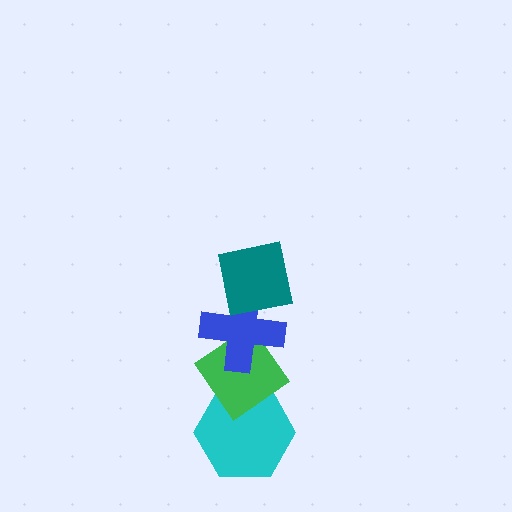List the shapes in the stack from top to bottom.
From top to bottom: the teal square, the blue cross, the green diamond, the cyan hexagon.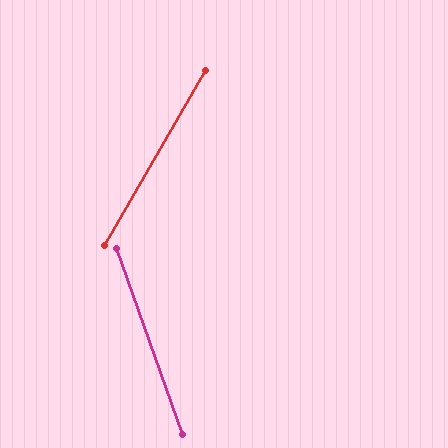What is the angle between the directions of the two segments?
Approximately 50 degrees.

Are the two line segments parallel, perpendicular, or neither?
Neither parallel nor perpendicular — they differ by about 50°.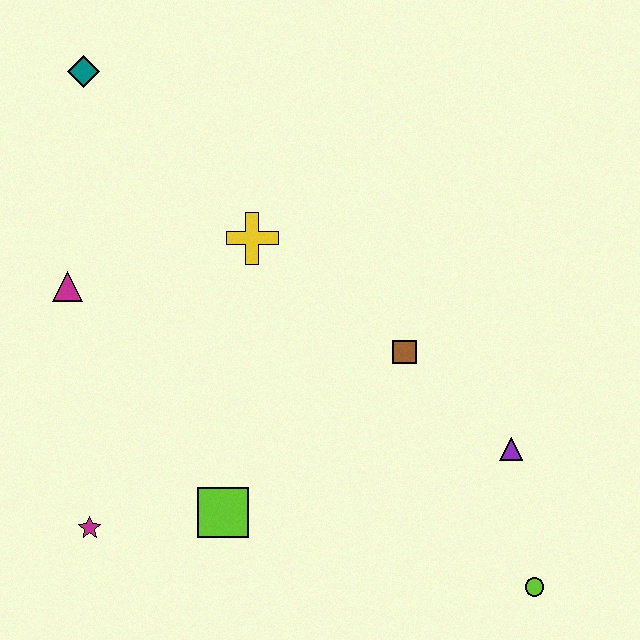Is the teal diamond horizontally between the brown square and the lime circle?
No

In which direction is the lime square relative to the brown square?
The lime square is to the left of the brown square.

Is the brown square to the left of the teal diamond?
No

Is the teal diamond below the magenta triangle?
No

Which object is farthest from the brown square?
The teal diamond is farthest from the brown square.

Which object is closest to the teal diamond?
The magenta triangle is closest to the teal diamond.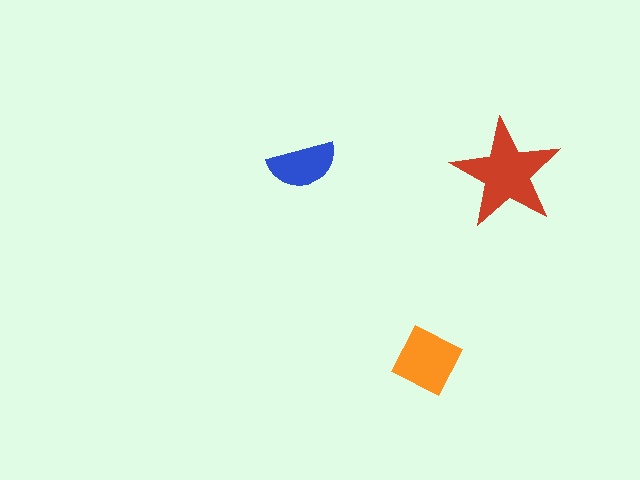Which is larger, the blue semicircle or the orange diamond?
The orange diamond.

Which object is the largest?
The red star.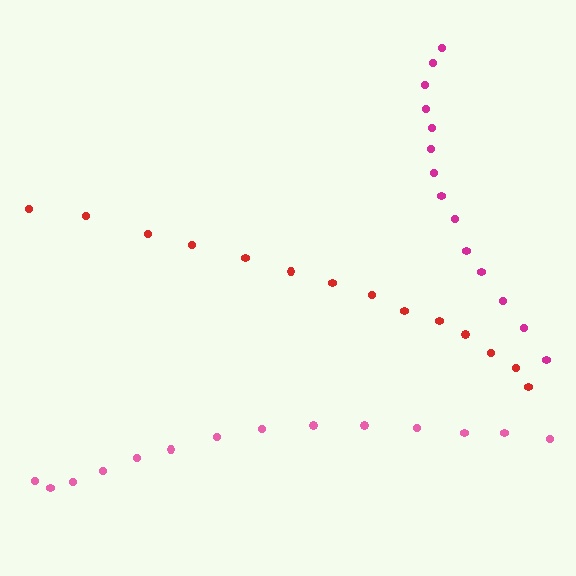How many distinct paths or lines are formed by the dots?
There are 3 distinct paths.